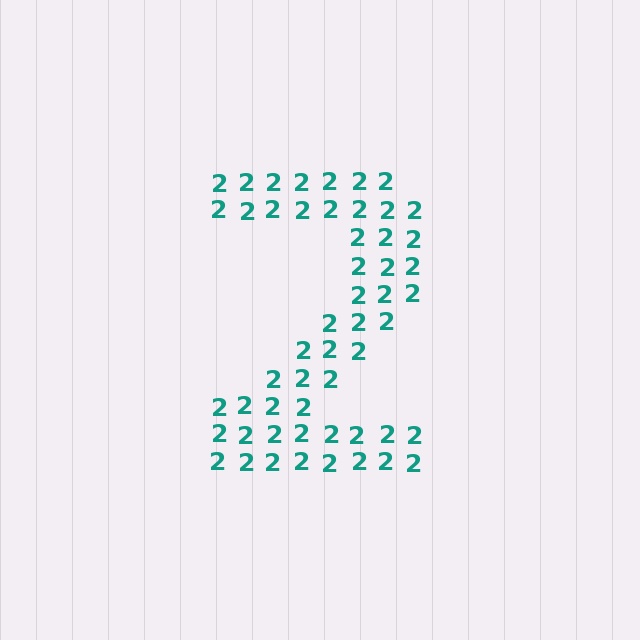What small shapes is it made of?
It is made of small digit 2's.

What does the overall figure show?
The overall figure shows the digit 2.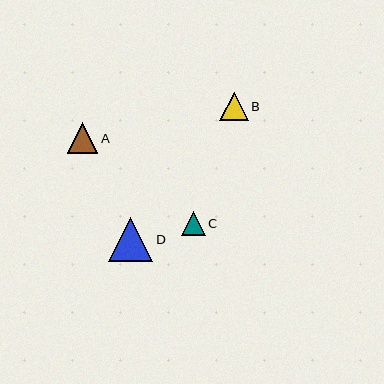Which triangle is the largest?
Triangle D is the largest with a size of approximately 44 pixels.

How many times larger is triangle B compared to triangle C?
Triangle B is approximately 1.2 times the size of triangle C.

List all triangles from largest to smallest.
From largest to smallest: D, A, B, C.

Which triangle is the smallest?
Triangle C is the smallest with a size of approximately 24 pixels.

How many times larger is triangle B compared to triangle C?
Triangle B is approximately 1.2 times the size of triangle C.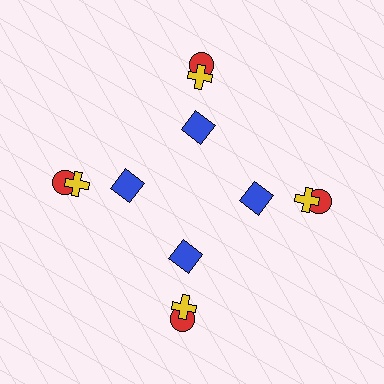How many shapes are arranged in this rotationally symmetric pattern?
There are 12 shapes, arranged in 4 groups of 3.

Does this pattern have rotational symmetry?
Yes, this pattern has 4-fold rotational symmetry. It looks the same after rotating 90 degrees around the center.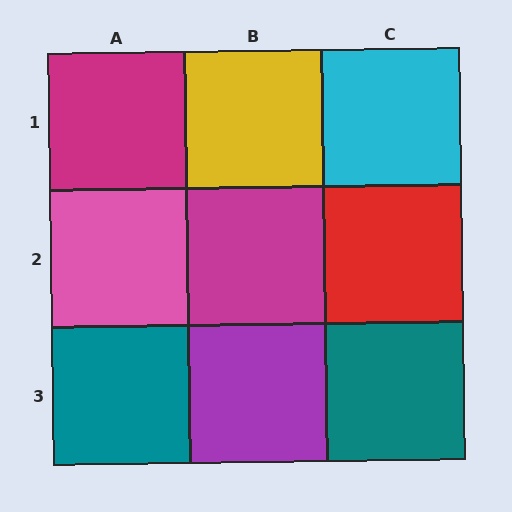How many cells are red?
1 cell is red.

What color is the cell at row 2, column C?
Red.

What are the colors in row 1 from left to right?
Magenta, yellow, cyan.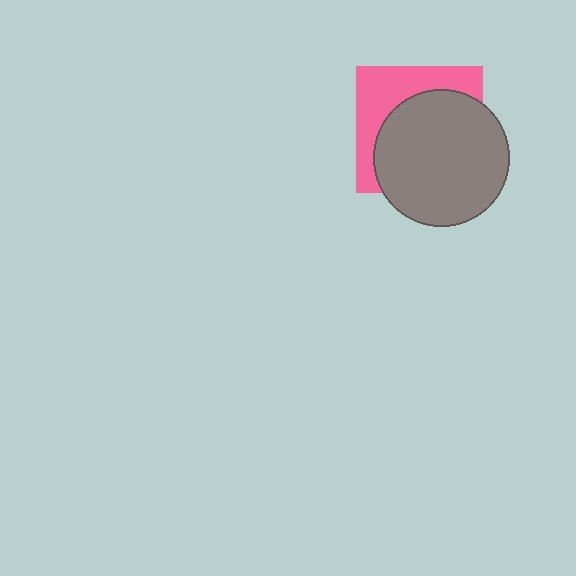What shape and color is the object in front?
The object in front is a gray circle.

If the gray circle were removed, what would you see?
You would see the complete pink square.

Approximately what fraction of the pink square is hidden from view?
Roughly 62% of the pink square is hidden behind the gray circle.